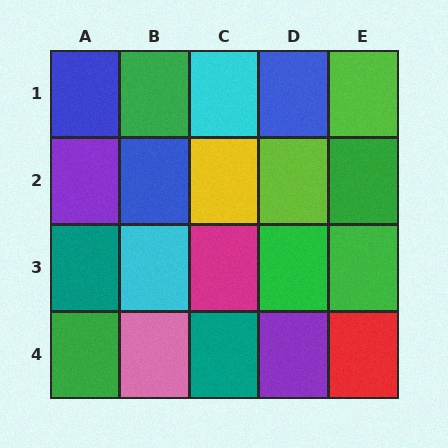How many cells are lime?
2 cells are lime.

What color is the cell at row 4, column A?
Green.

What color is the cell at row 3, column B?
Cyan.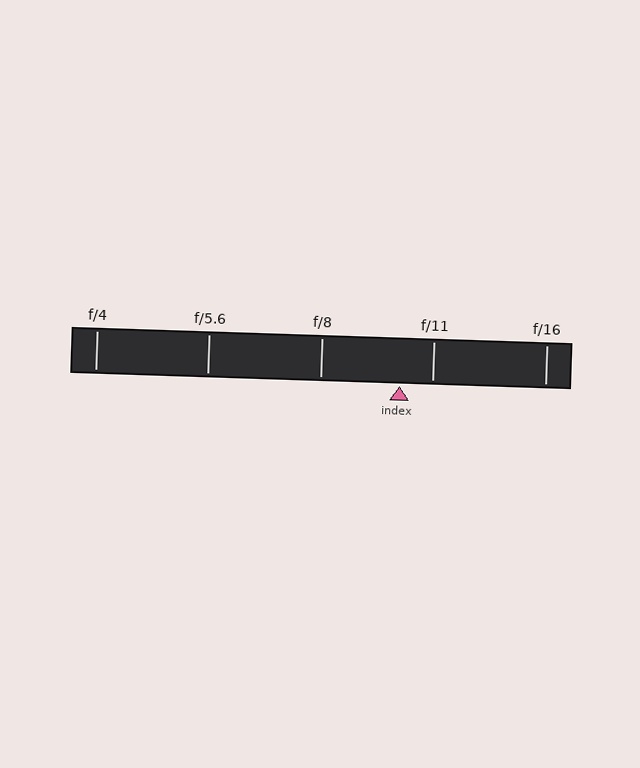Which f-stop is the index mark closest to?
The index mark is closest to f/11.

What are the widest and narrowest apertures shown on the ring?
The widest aperture shown is f/4 and the narrowest is f/16.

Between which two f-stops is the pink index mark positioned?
The index mark is between f/8 and f/11.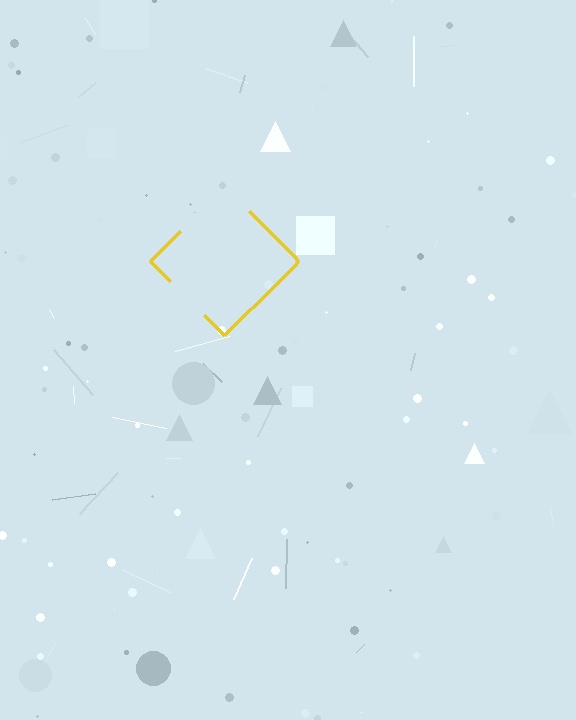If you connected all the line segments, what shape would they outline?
They would outline a diamond.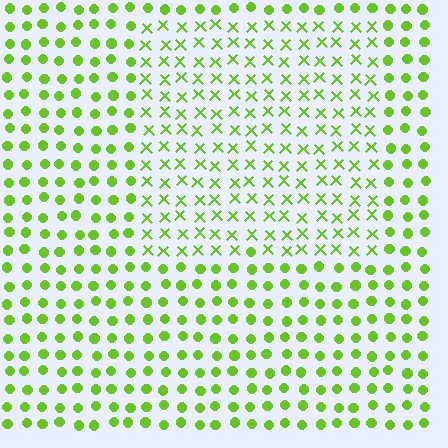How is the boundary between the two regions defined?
The boundary is defined by a change in element shape: X marks inside vs. circles outside. All elements share the same color and spacing.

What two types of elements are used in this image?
The image uses X marks inside the rectangle region and circles outside it.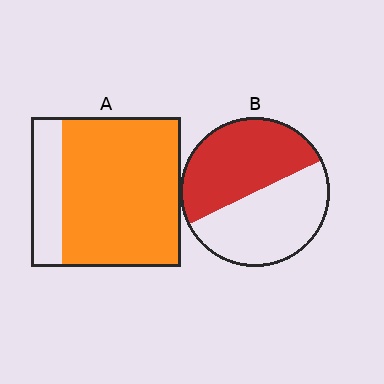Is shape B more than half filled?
Roughly half.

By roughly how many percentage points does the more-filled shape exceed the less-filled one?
By roughly 30 percentage points (A over B).